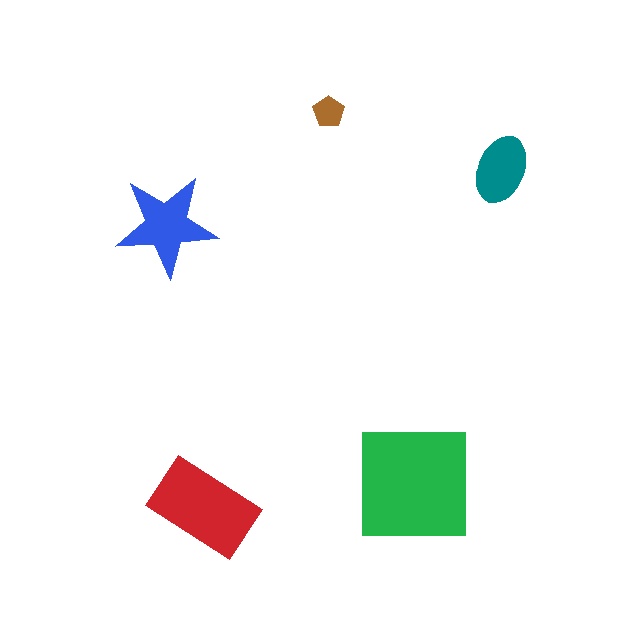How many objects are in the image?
There are 5 objects in the image.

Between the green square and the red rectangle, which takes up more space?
The green square.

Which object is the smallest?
The brown pentagon.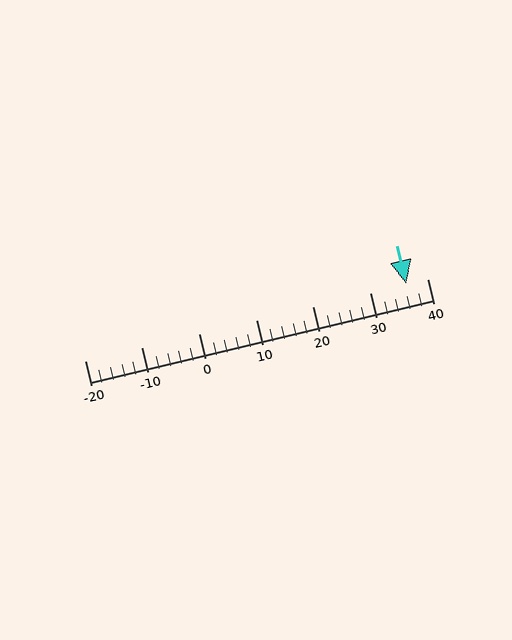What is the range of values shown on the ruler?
The ruler shows values from -20 to 40.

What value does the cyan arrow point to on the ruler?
The cyan arrow points to approximately 36.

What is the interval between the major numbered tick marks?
The major tick marks are spaced 10 units apart.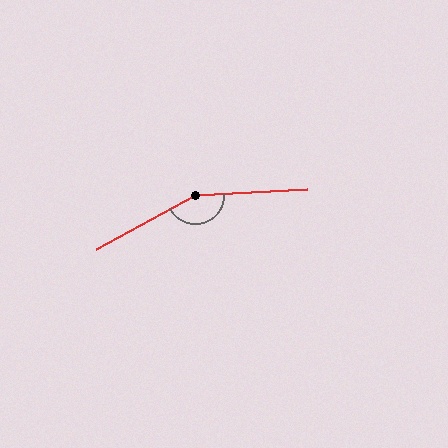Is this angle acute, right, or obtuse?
It is obtuse.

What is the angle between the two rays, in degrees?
Approximately 155 degrees.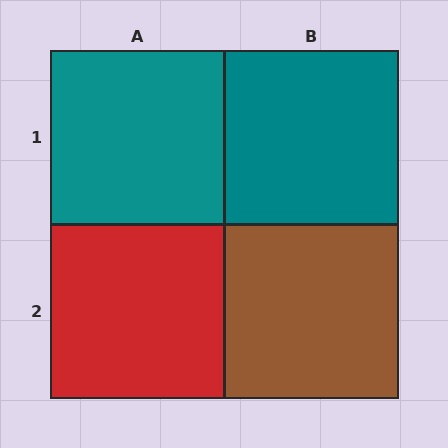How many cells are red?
1 cell is red.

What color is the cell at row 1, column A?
Teal.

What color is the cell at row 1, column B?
Teal.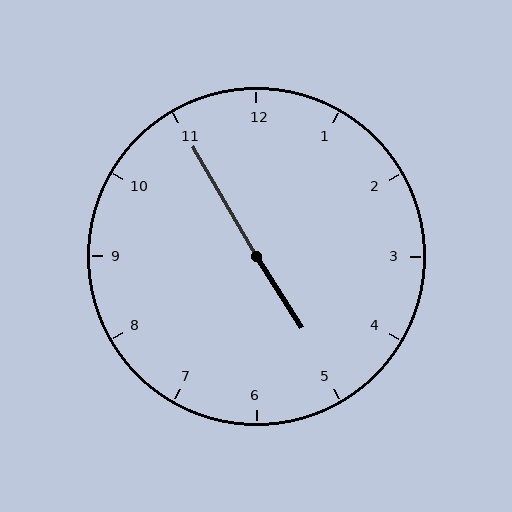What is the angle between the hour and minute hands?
Approximately 178 degrees.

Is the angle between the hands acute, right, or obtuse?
It is obtuse.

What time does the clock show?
4:55.